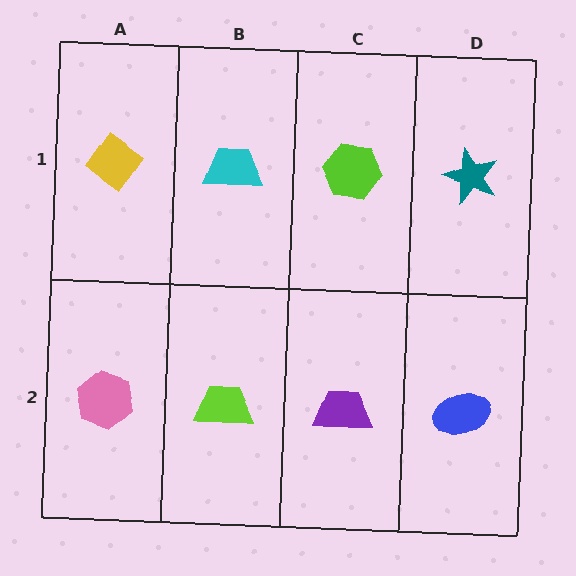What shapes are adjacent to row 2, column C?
A lime hexagon (row 1, column C), a lime trapezoid (row 2, column B), a blue ellipse (row 2, column D).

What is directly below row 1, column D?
A blue ellipse.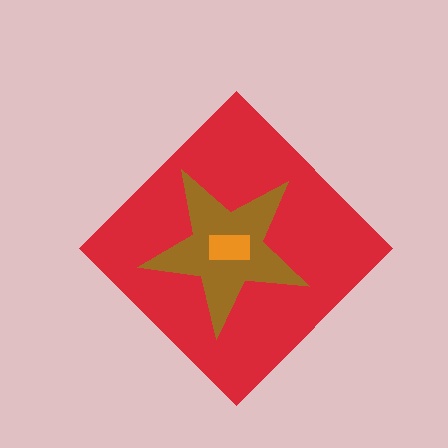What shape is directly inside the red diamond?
The brown star.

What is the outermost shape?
The red diamond.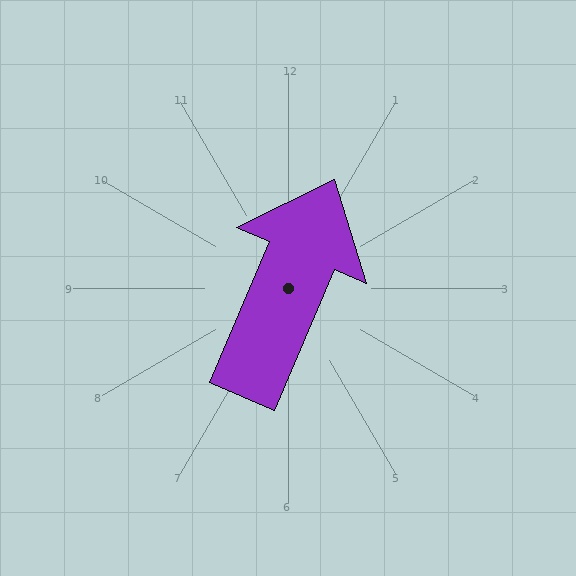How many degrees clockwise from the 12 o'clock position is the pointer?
Approximately 23 degrees.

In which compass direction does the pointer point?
Northeast.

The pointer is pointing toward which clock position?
Roughly 1 o'clock.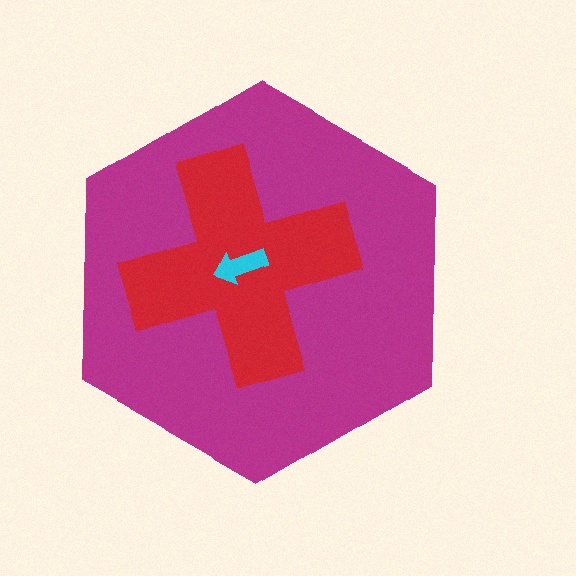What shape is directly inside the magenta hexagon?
The red cross.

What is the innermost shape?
The cyan arrow.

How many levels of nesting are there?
3.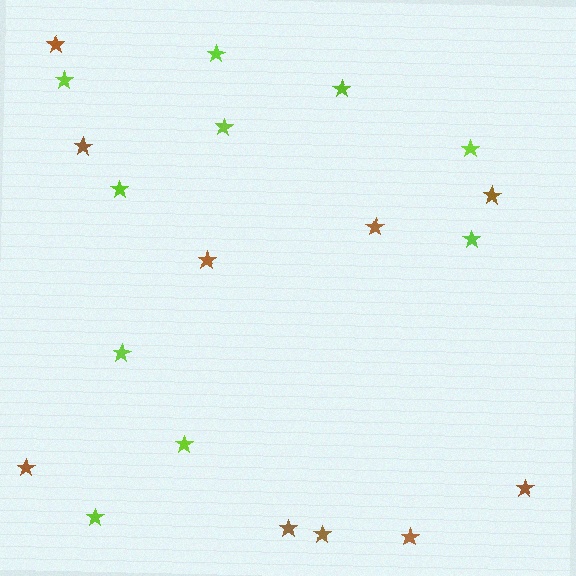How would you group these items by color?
There are 2 groups: one group of brown stars (10) and one group of lime stars (10).